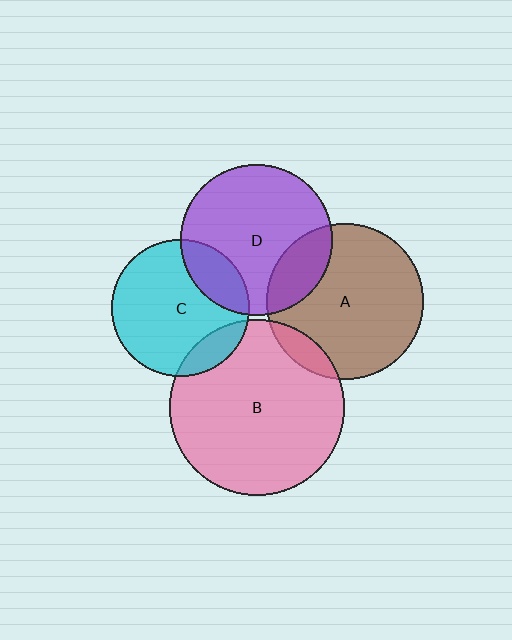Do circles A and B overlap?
Yes.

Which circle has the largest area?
Circle B (pink).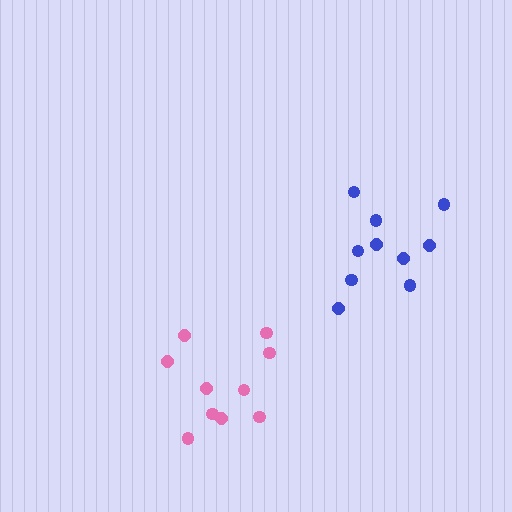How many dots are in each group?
Group 1: 10 dots, Group 2: 10 dots (20 total).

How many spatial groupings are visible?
There are 2 spatial groupings.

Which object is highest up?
The blue cluster is topmost.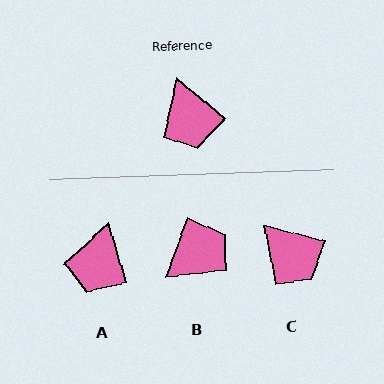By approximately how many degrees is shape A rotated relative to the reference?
Approximately 34 degrees clockwise.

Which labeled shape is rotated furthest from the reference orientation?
B, about 109 degrees away.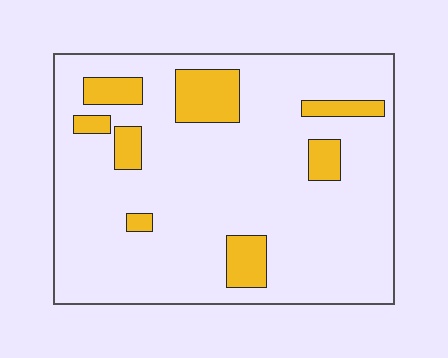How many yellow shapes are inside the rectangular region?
8.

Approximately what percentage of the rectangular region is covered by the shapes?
Approximately 15%.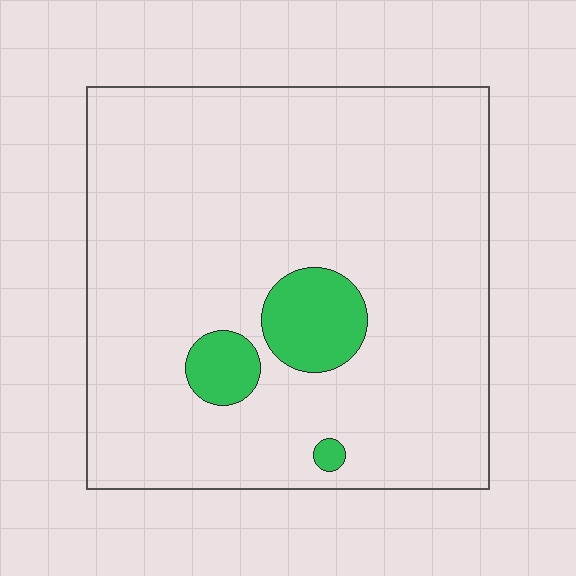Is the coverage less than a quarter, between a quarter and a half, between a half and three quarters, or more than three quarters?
Less than a quarter.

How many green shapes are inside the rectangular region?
3.